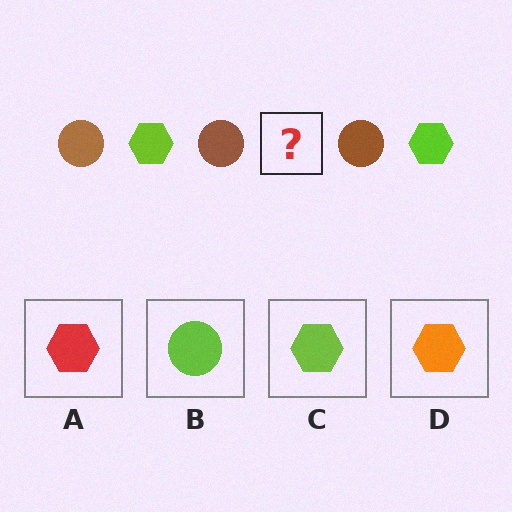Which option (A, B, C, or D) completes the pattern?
C.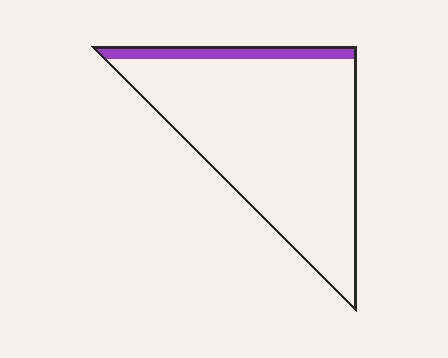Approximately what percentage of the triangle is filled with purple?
Approximately 10%.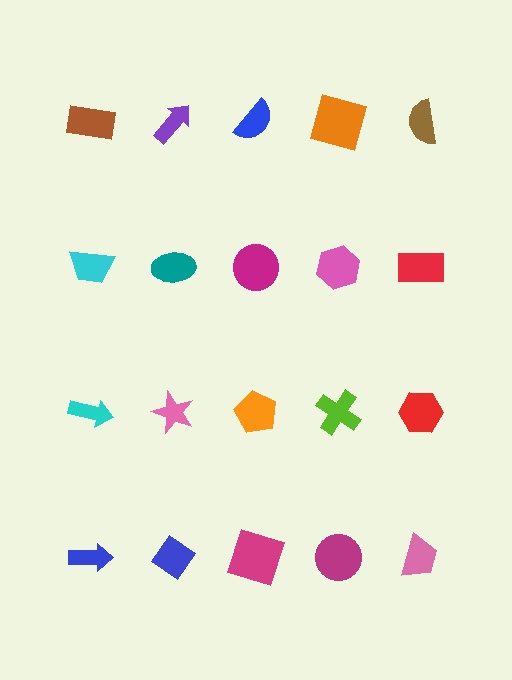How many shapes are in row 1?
5 shapes.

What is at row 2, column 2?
A teal ellipse.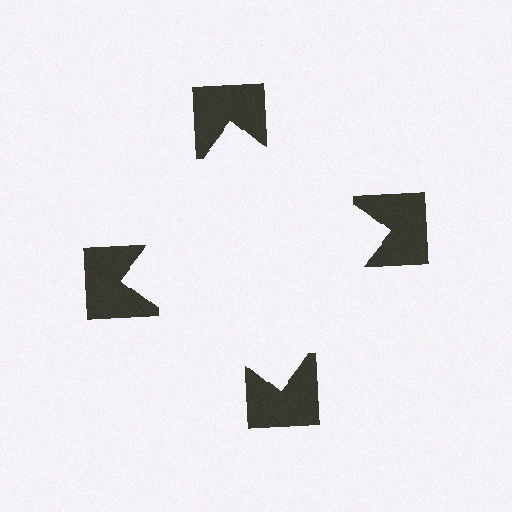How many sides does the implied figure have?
4 sides.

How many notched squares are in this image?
There are 4 — one at each vertex of the illusory square.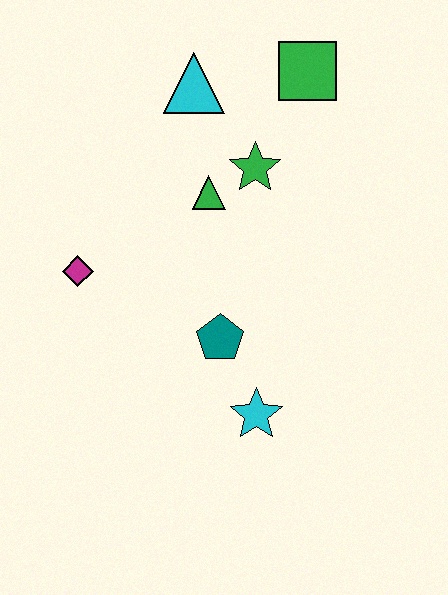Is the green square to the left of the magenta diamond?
No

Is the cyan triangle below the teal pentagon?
No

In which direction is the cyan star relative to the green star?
The cyan star is below the green star.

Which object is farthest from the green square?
The cyan star is farthest from the green square.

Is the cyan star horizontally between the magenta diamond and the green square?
Yes